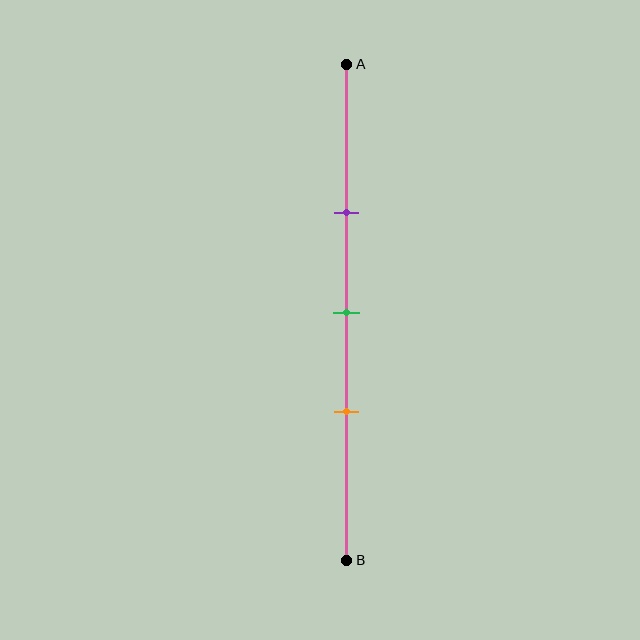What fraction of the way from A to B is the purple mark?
The purple mark is approximately 30% (0.3) of the way from A to B.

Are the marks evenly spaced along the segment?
Yes, the marks are approximately evenly spaced.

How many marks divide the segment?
There are 3 marks dividing the segment.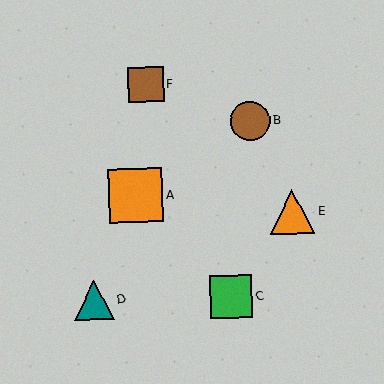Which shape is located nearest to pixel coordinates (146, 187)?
The orange square (labeled A) at (136, 196) is nearest to that location.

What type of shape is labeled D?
Shape D is a teal triangle.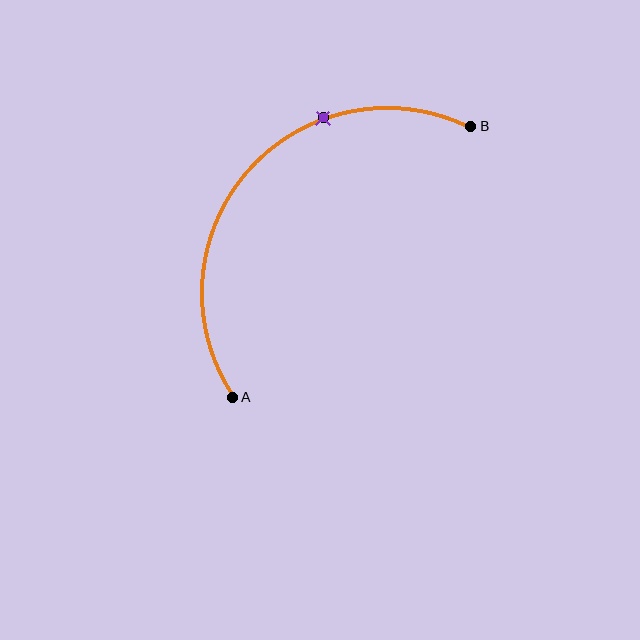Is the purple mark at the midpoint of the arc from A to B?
No. The purple mark lies on the arc but is closer to endpoint B. The arc midpoint would be at the point on the curve equidistant along the arc from both A and B.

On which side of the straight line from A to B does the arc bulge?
The arc bulges above and to the left of the straight line connecting A and B.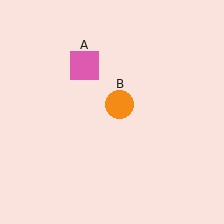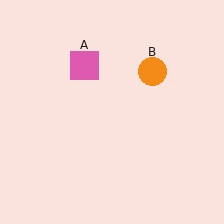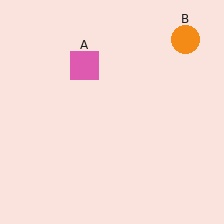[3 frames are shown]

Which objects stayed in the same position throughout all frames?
Pink square (object A) remained stationary.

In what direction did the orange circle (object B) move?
The orange circle (object B) moved up and to the right.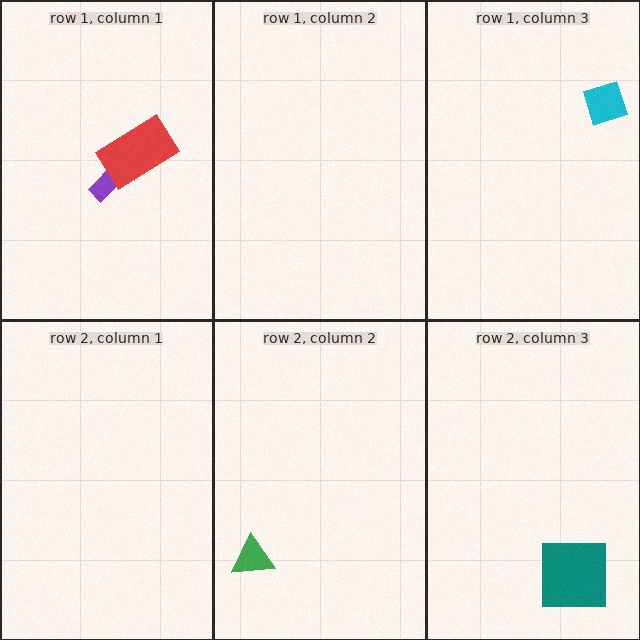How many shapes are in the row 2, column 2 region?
1.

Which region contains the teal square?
The row 2, column 3 region.